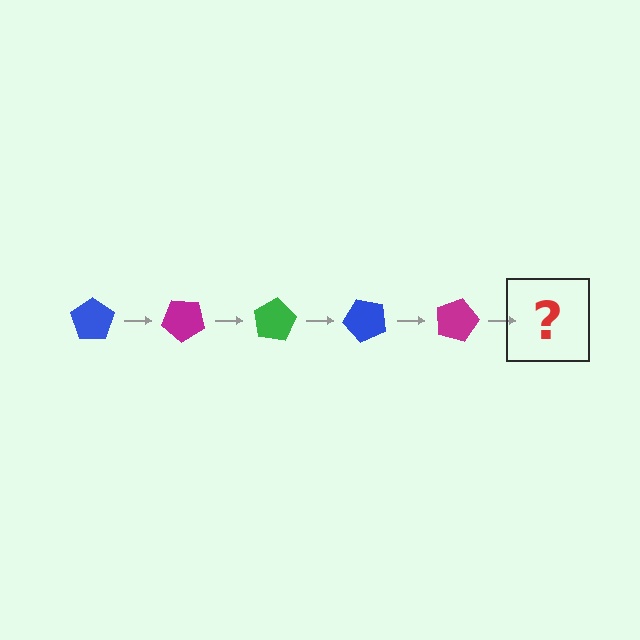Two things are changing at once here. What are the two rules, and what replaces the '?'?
The two rules are that it rotates 40 degrees each step and the color cycles through blue, magenta, and green. The '?' should be a green pentagon, rotated 200 degrees from the start.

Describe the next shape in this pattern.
It should be a green pentagon, rotated 200 degrees from the start.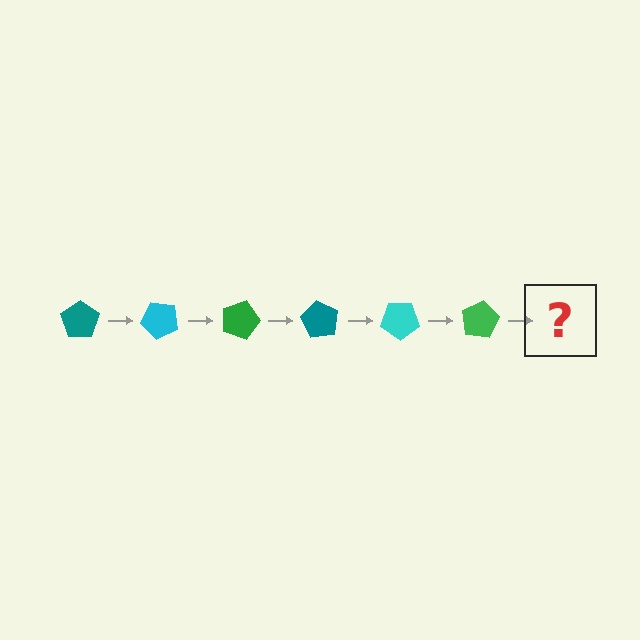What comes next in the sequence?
The next element should be a teal pentagon, rotated 270 degrees from the start.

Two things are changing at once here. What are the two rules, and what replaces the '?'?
The two rules are that it rotates 45 degrees each step and the color cycles through teal, cyan, and green. The '?' should be a teal pentagon, rotated 270 degrees from the start.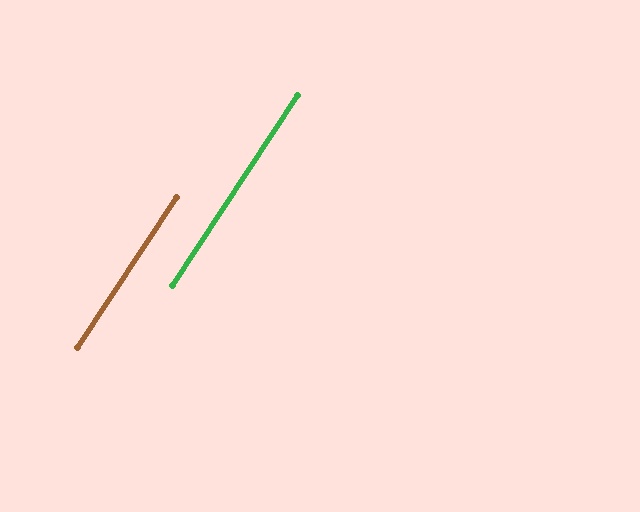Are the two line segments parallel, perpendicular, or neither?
Parallel — their directions differ by only 0.1°.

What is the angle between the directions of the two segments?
Approximately 0 degrees.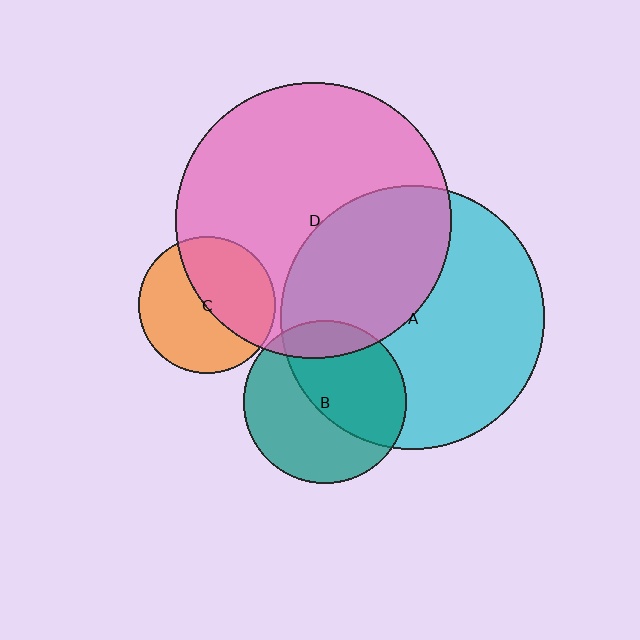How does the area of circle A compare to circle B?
Approximately 2.6 times.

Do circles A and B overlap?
Yes.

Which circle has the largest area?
Circle D (pink).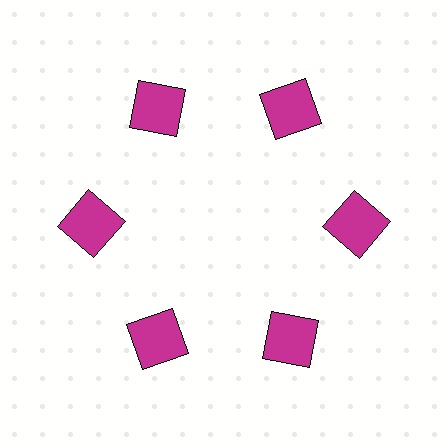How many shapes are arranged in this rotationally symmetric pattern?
There are 6 shapes, arranged in 6 groups of 1.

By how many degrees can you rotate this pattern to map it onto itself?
The pattern maps onto itself every 60 degrees of rotation.